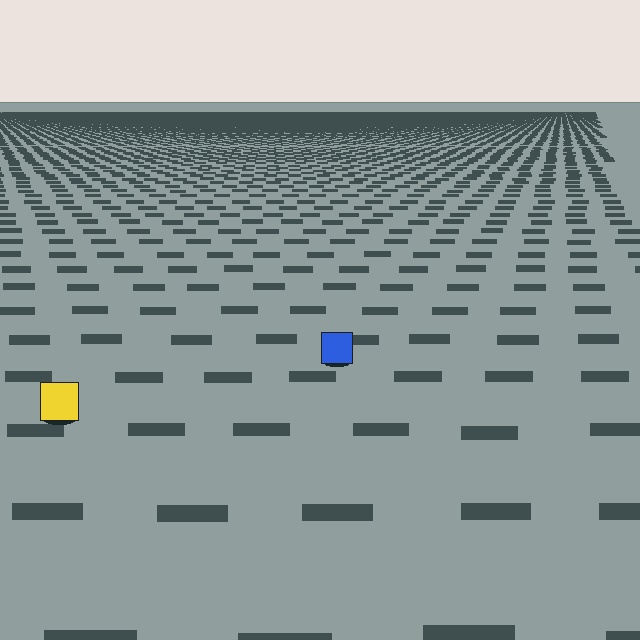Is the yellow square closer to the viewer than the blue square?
Yes. The yellow square is closer — you can tell from the texture gradient: the ground texture is coarser near it.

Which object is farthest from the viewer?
The blue square is farthest from the viewer. It appears smaller and the ground texture around it is denser.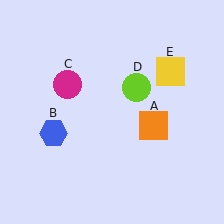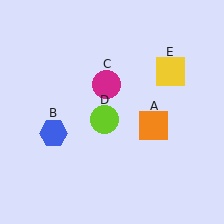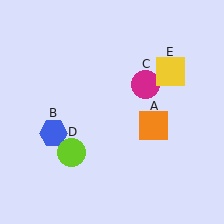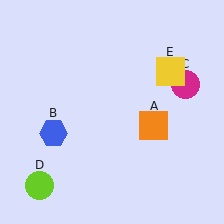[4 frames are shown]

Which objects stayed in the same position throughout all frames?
Orange square (object A) and blue hexagon (object B) and yellow square (object E) remained stationary.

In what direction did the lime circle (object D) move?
The lime circle (object D) moved down and to the left.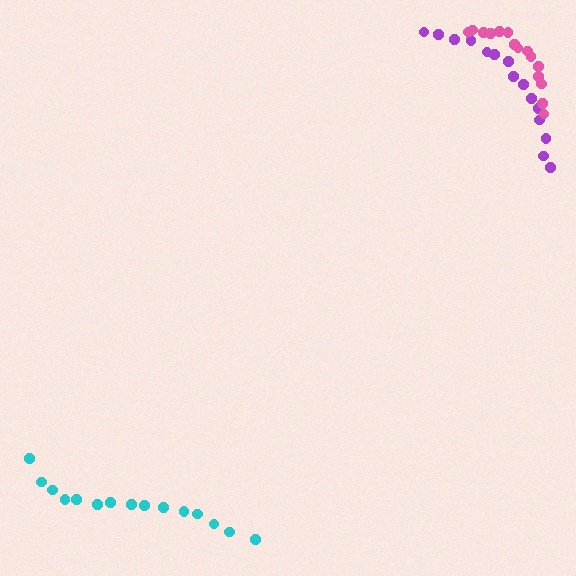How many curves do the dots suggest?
There are 3 distinct paths.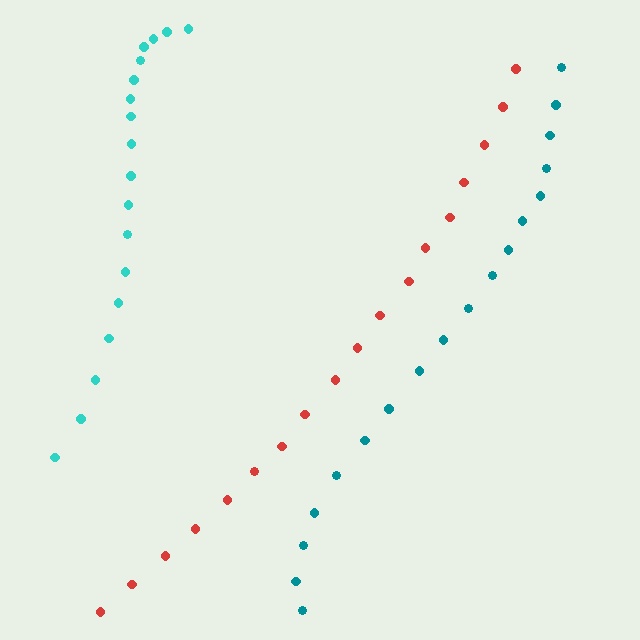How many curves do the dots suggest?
There are 3 distinct paths.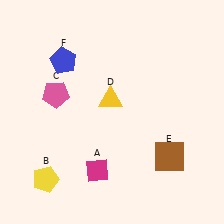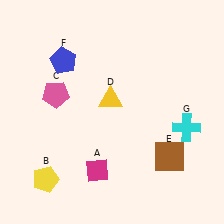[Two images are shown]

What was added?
A cyan cross (G) was added in Image 2.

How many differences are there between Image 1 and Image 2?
There is 1 difference between the two images.